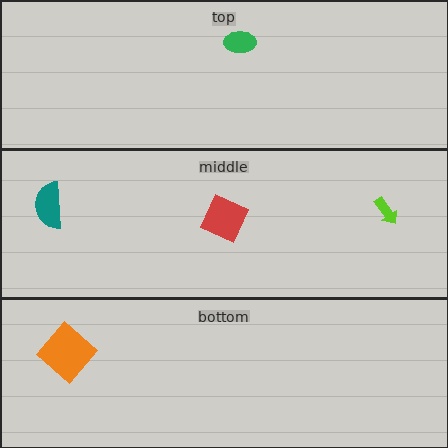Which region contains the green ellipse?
The top region.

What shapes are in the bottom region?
The orange diamond.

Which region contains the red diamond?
The middle region.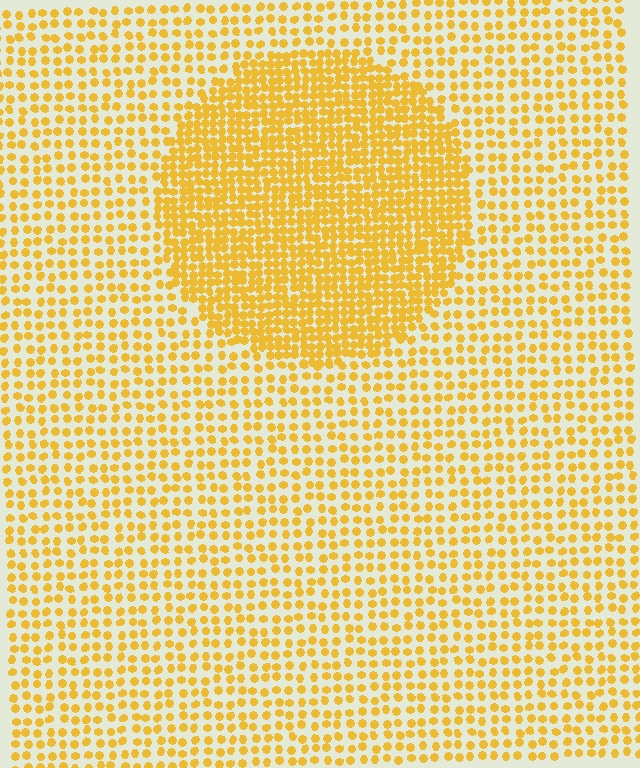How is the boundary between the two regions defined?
The boundary is defined by a change in element density (approximately 2.1x ratio). All elements are the same color, size, and shape.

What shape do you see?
I see a circle.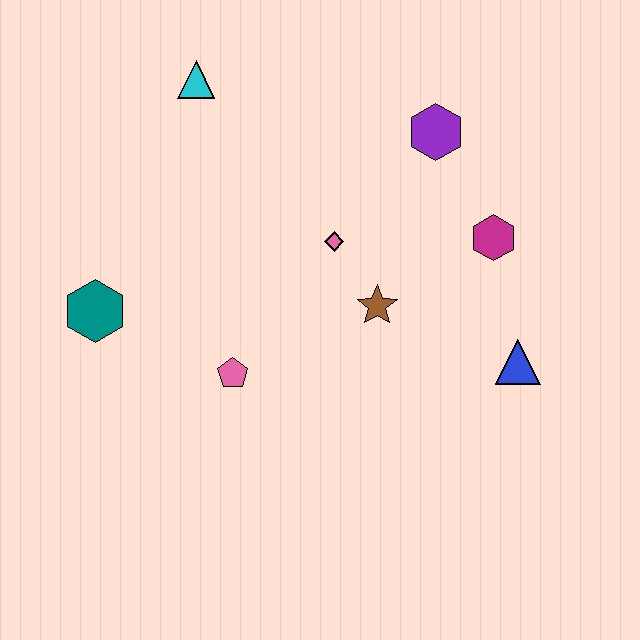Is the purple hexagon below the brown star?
No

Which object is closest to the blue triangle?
The magenta hexagon is closest to the blue triangle.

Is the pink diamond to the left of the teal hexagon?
No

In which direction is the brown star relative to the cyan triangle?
The brown star is below the cyan triangle.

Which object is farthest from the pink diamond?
The teal hexagon is farthest from the pink diamond.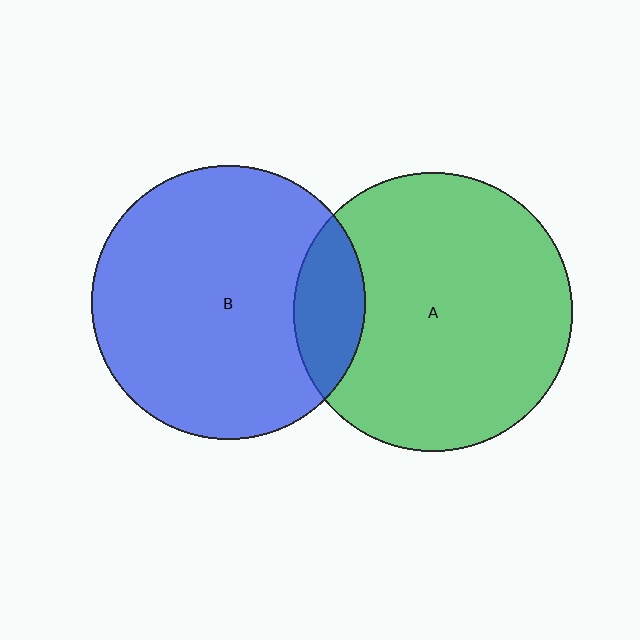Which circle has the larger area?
Circle A (green).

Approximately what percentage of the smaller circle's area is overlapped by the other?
Approximately 15%.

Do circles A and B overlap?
Yes.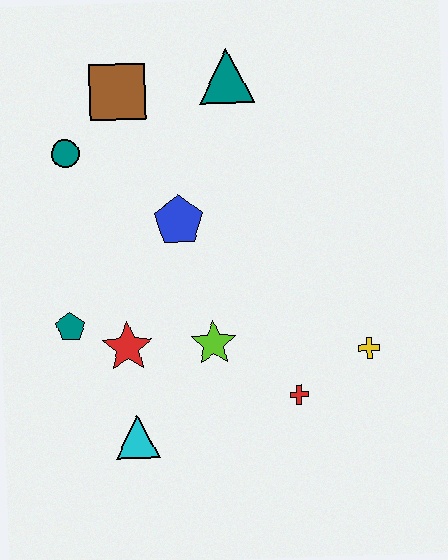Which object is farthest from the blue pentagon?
The yellow cross is farthest from the blue pentagon.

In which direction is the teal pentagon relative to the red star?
The teal pentagon is to the left of the red star.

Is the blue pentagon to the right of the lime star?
No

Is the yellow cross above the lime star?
No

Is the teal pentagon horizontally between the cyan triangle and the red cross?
No